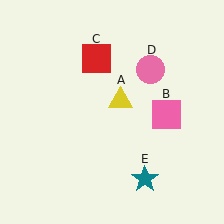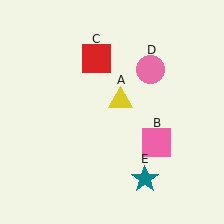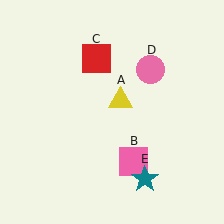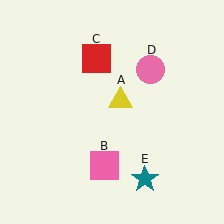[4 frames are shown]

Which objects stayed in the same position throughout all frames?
Yellow triangle (object A) and red square (object C) and pink circle (object D) and teal star (object E) remained stationary.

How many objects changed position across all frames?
1 object changed position: pink square (object B).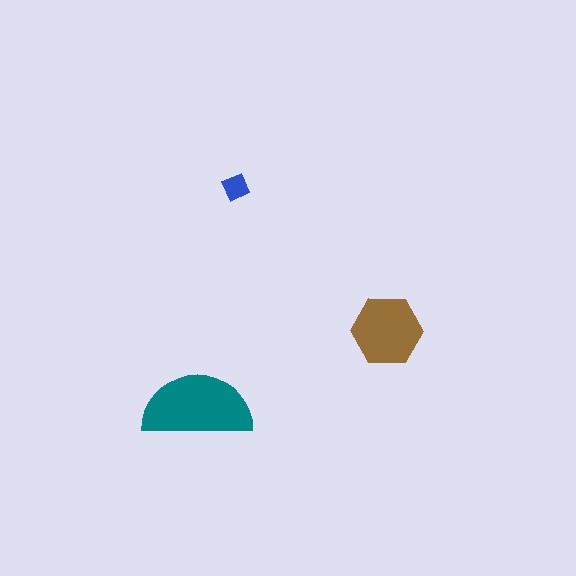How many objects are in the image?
There are 3 objects in the image.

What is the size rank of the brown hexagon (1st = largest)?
2nd.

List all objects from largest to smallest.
The teal semicircle, the brown hexagon, the blue diamond.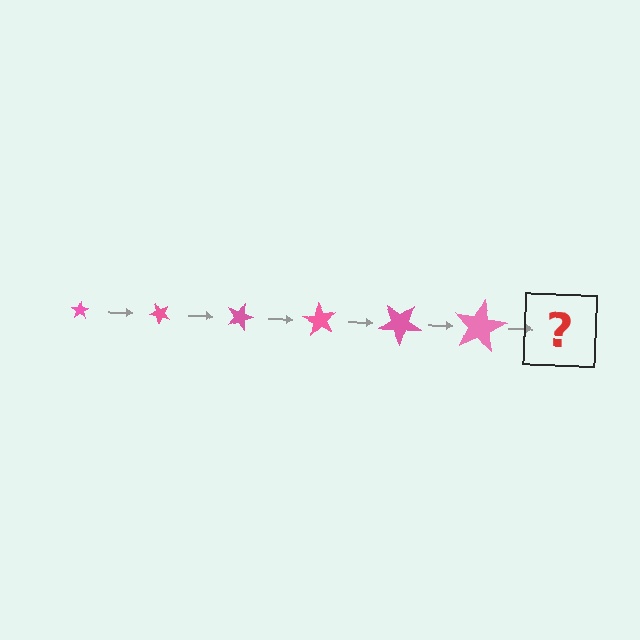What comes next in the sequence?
The next element should be a star, larger than the previous one and rotated 270 degrees from the start.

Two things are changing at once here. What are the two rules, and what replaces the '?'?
The two rules are that the star grows larger each step and it rotates 45 degrees each step. The '?' should be a star, larger than the previous one and rotated 270 degrees from the start.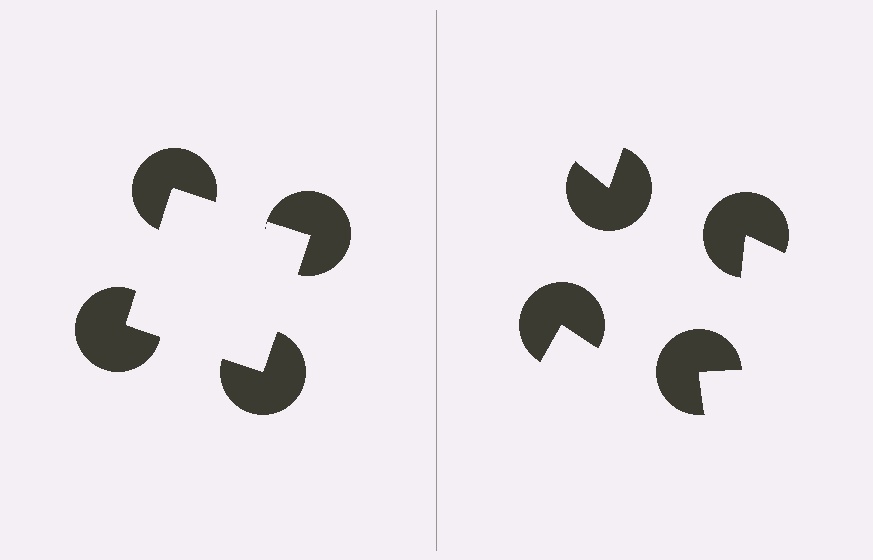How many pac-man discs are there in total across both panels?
8 — 4 on each side.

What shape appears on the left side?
An illusory square.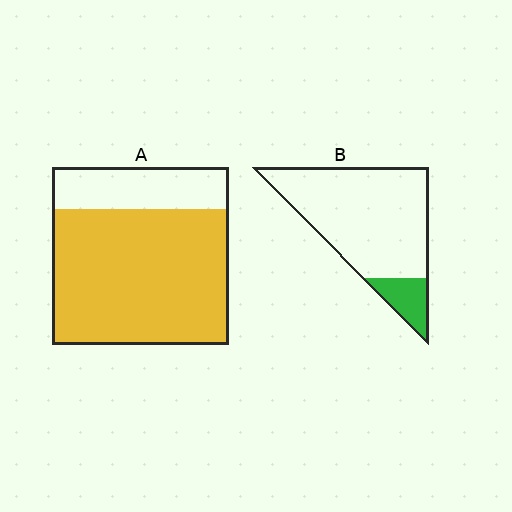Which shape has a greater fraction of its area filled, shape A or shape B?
Shape A.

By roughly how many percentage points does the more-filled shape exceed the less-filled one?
By roughly 60 percentage points (A over B).